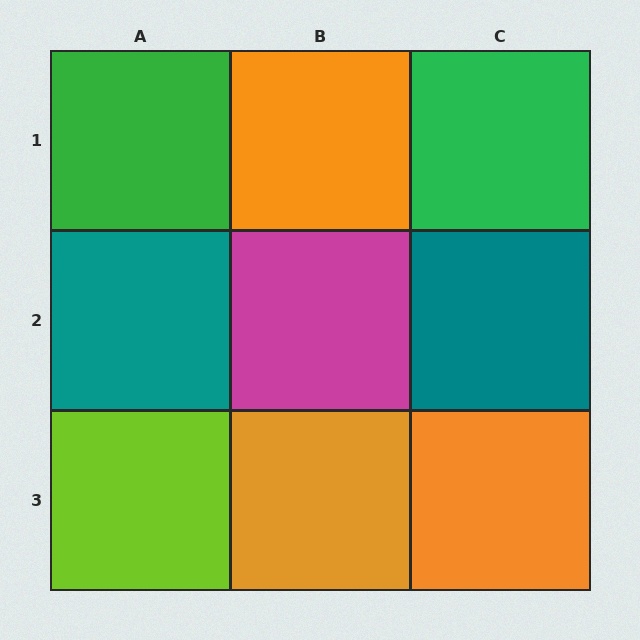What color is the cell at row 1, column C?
Green.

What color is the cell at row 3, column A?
Lime.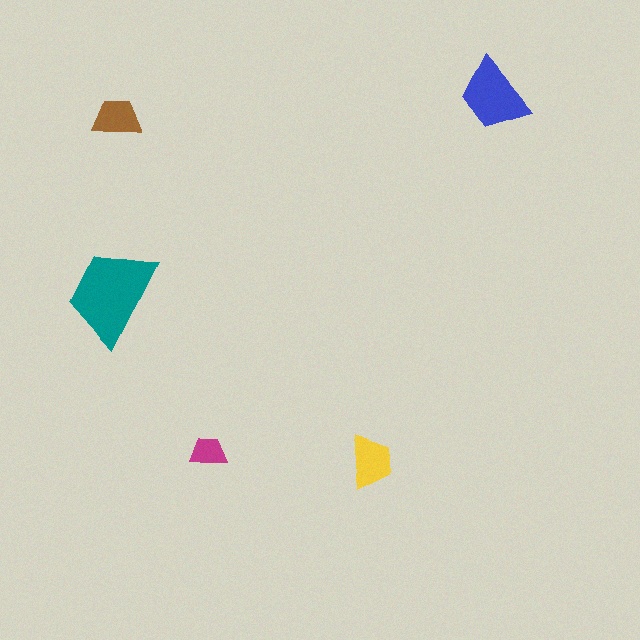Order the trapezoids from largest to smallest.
the teal one, the blue one, the yellow one, the brown one, the magenta one.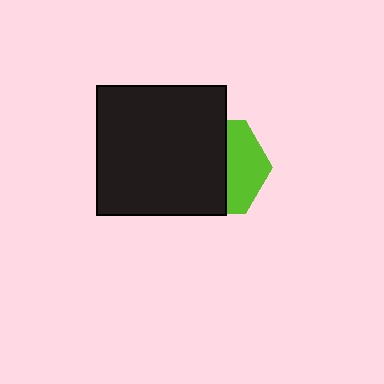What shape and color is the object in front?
The object in front is a black square.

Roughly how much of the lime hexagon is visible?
A small part of it is visible (roughly 39%).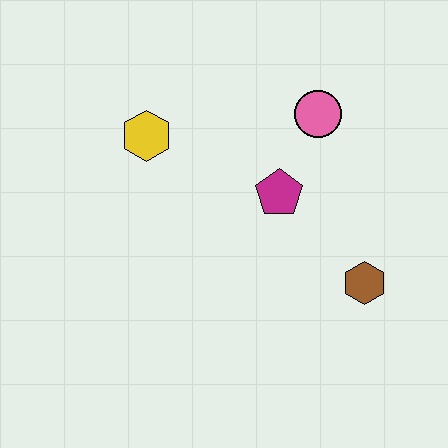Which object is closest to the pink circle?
The magenta pentagon is closest to the pink circle.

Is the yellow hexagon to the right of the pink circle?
No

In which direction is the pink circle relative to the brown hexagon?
The pink circle is above the brown hexagon.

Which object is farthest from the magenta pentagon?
The yellow hexagon is farthest from the magenta pentagon.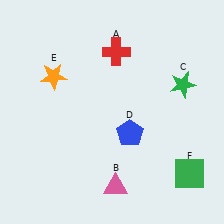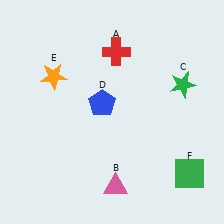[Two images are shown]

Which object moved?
The blue pentagon (D) moved up.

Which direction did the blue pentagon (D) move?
The blue pentagon (D) moved up.